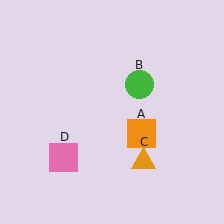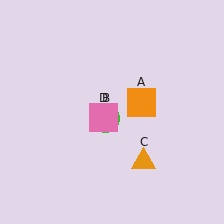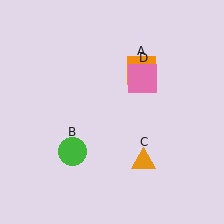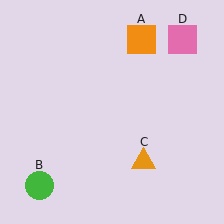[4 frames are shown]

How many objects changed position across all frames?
3 objects changed position: orange square (object A), green circle (object B), pink square (object D).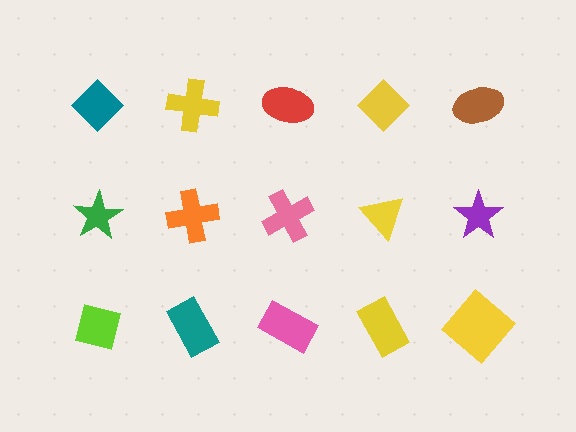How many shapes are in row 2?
5 shapes.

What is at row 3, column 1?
A lime square.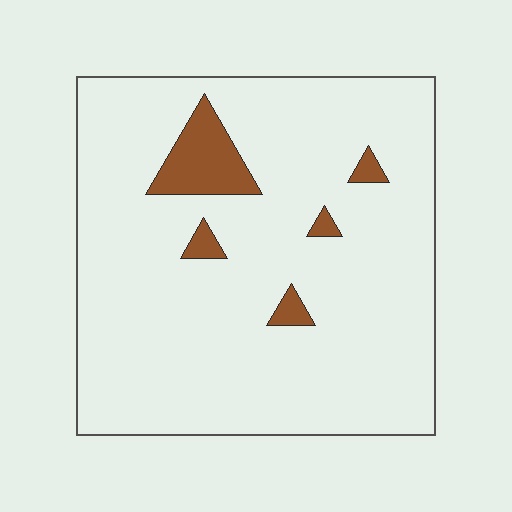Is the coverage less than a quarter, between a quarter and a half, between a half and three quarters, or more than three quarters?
Less than a quarter.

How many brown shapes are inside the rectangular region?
5.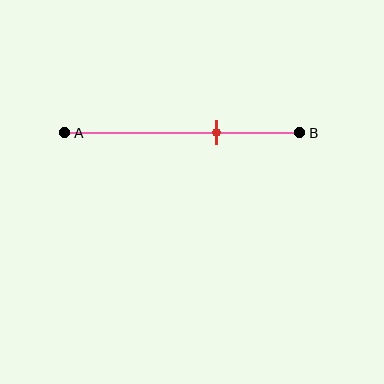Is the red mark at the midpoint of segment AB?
No, the mark is at about 65% from A, not at the 50% midpoint.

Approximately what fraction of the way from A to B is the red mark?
The red mark is approximately 65% of the way from A to B.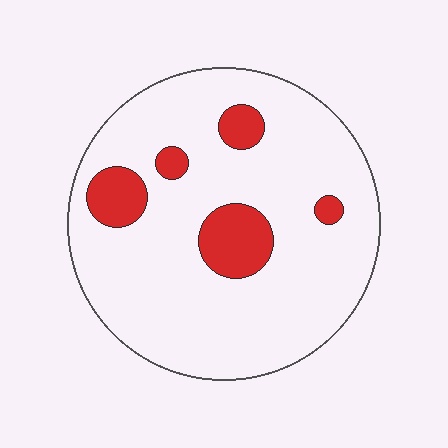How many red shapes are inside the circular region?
5.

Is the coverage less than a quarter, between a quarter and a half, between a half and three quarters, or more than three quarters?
Less than a quarter.